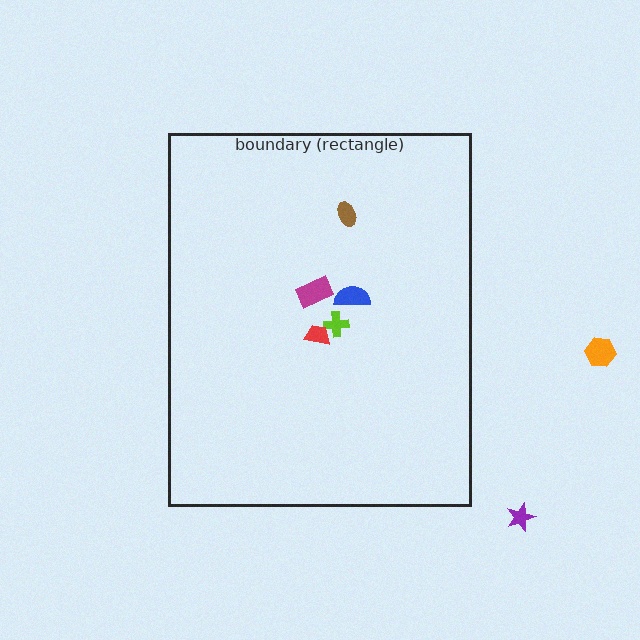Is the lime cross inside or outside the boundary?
Inside.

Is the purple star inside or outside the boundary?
Outside.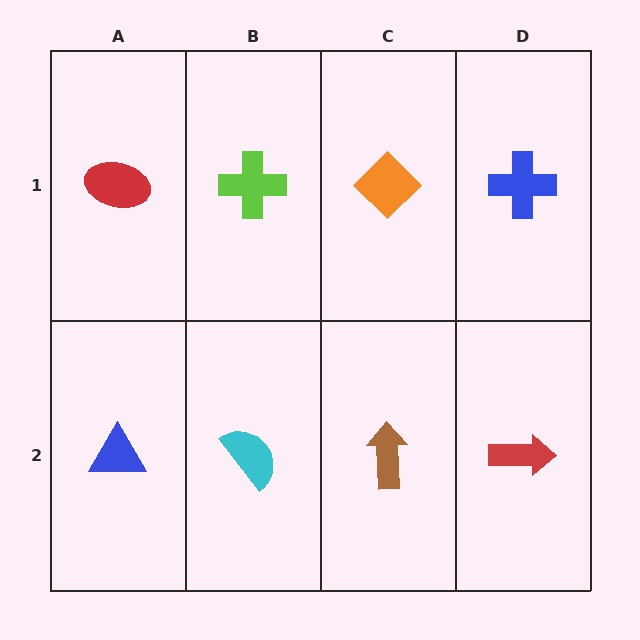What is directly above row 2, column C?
An orange diamond.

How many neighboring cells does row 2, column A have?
2.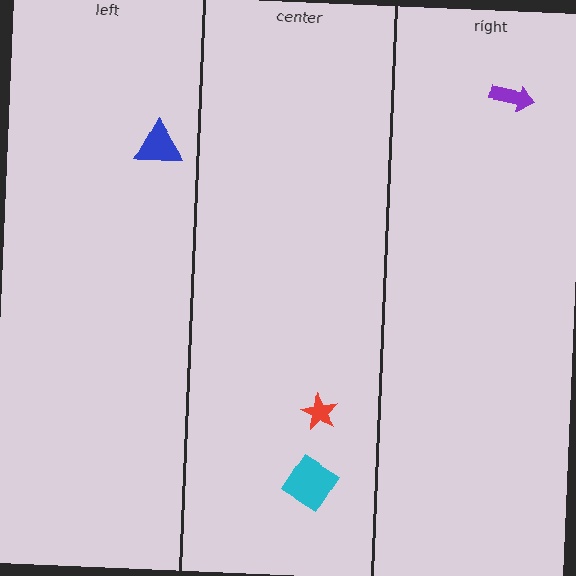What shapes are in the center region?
The red star, the cyan diamond.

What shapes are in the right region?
The purple arrow.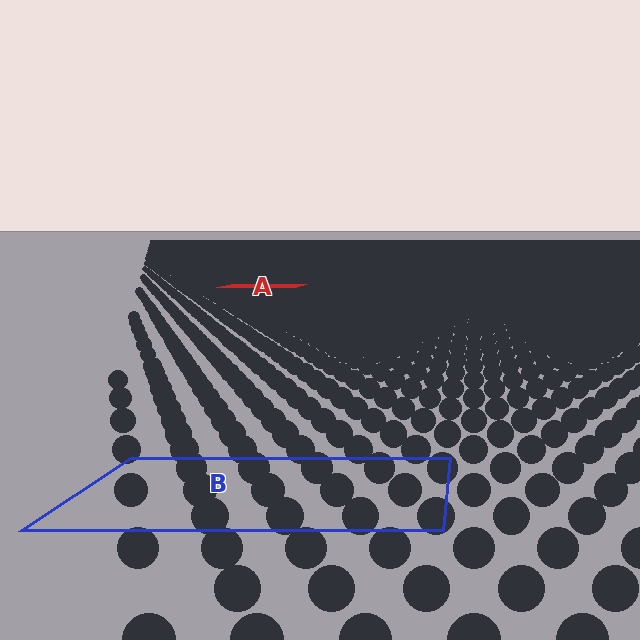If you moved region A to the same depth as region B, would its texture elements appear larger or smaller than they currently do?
They would appear larger. At a closer depth, the same texture elements are projected at a bigger on-screen size.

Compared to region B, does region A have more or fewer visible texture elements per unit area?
Region A has more texture elements per unit area — they are packed more densely because it is farther away.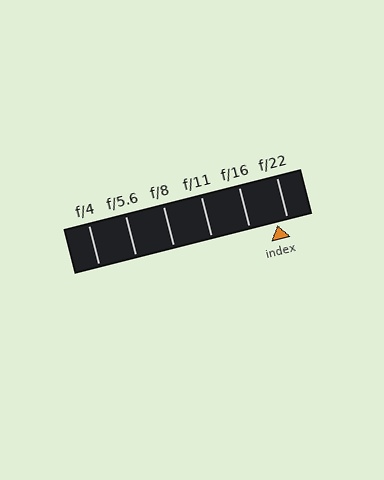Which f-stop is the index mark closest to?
The index mark is closest to f/22.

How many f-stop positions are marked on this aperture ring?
There are 6 f-stop positions marked.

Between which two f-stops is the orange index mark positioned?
The index mark is between f/16 and f/22.